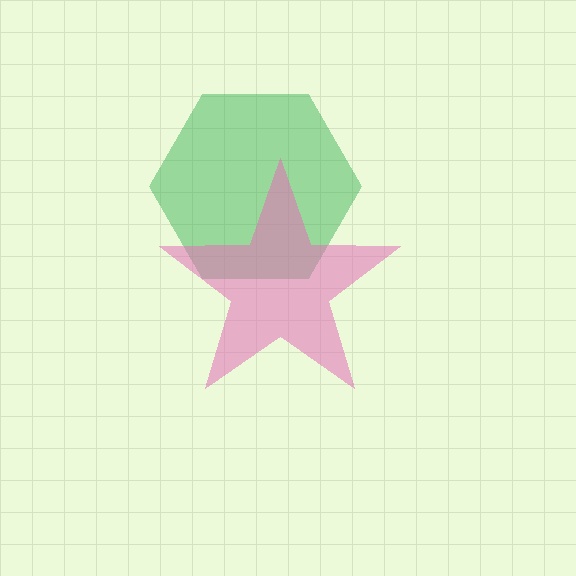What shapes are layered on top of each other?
The layered shapes are: a green hexagon, a pink star.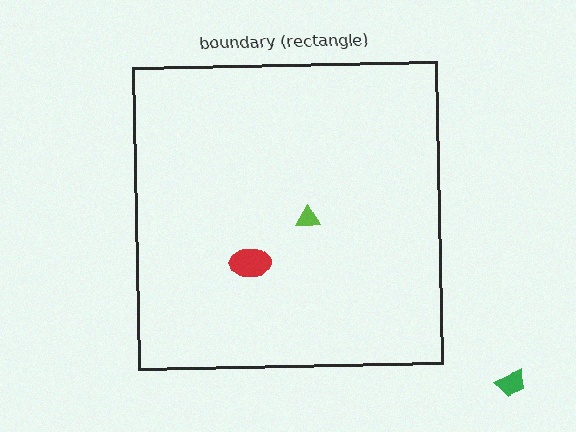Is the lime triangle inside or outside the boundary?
Inside.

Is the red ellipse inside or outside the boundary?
Inside.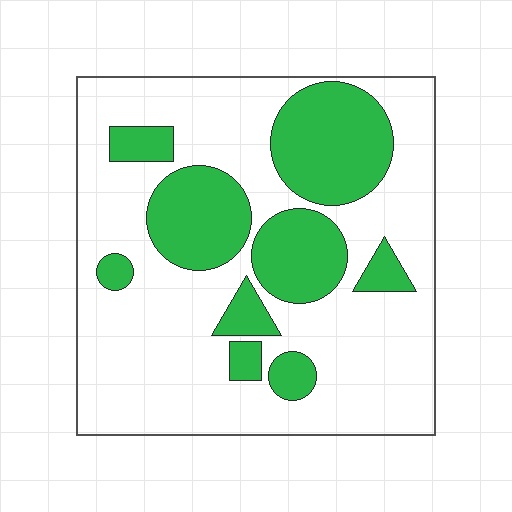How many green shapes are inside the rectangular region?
9.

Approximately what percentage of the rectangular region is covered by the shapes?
Approximately 30%.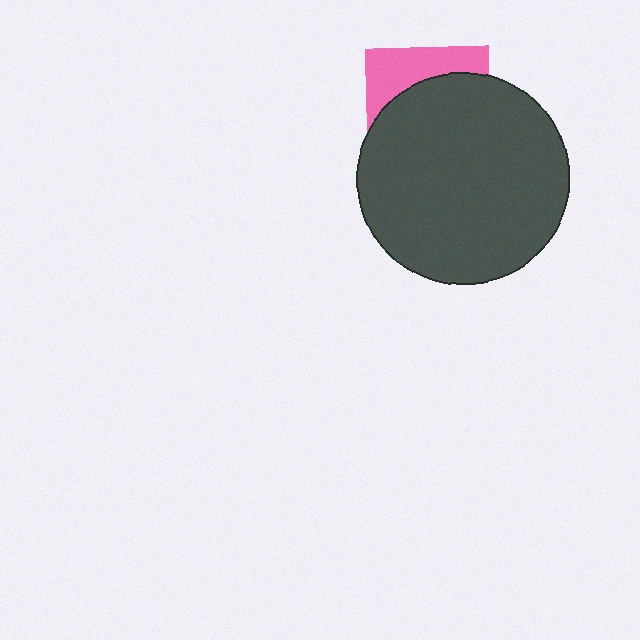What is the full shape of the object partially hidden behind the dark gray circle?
The partially hidden object is a pink square.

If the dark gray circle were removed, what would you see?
You would see the complete pink square.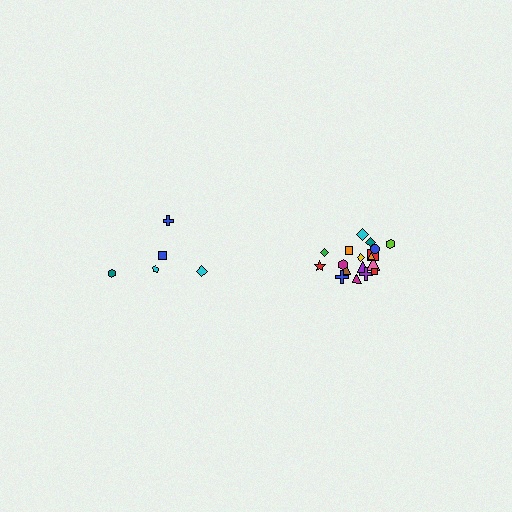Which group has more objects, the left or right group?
The right group.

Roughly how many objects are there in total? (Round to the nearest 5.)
Roughly 25 objects in total.